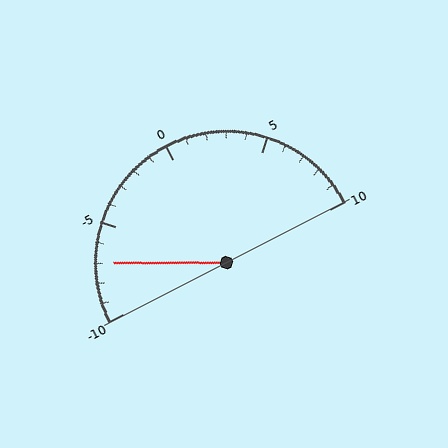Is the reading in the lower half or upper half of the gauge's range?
The reading is in the lower half of the range (-10 to 10).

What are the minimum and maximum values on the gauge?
The gauge ranges from -10 to 10.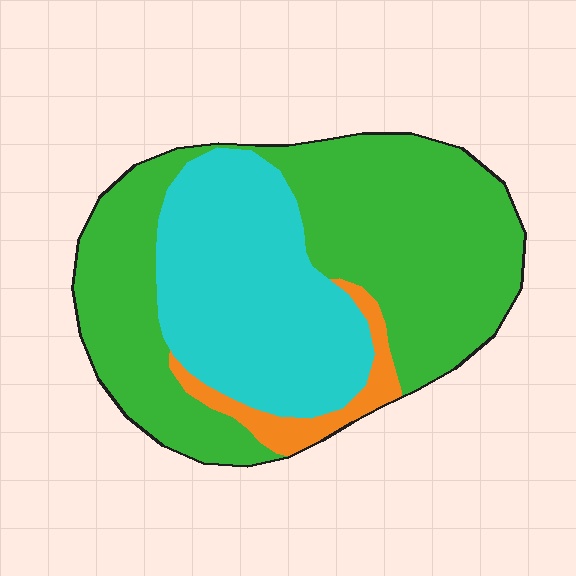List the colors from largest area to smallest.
From largest to smallest: green, cyan, orange.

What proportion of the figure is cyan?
Cyan covers roughly 35% of the figure.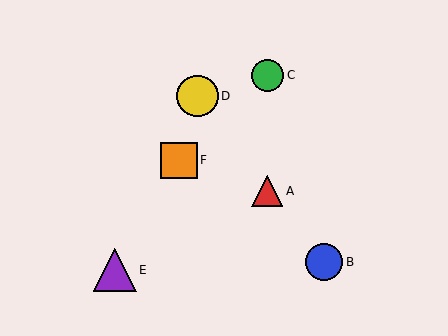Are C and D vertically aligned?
No, C is at x≈267 and D is at x≈197.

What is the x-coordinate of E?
Object E is at x≈115.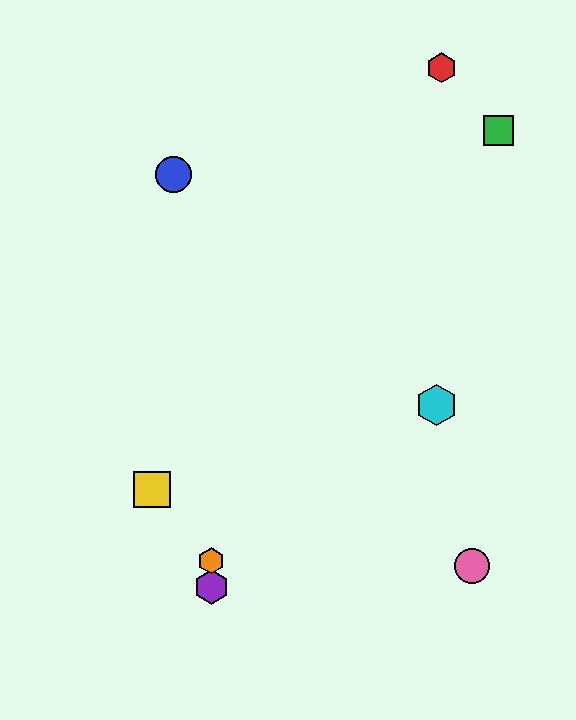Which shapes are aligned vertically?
The purple hexagon, the orange hexagon are aligned vertically.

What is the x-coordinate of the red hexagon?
The red hexagon is at x≈442.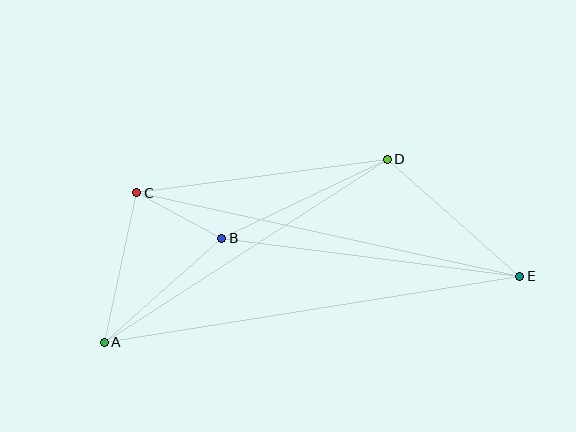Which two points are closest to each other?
Points B and C are closest to each other.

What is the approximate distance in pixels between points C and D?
The distance between C and D is approximately 253 pixels.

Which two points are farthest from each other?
Points A and E are farthest from each other.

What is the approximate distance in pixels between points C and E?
The distance between C and E is approximately 392 pixels.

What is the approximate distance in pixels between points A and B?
The distance between A and B is approximately 157 pixels.